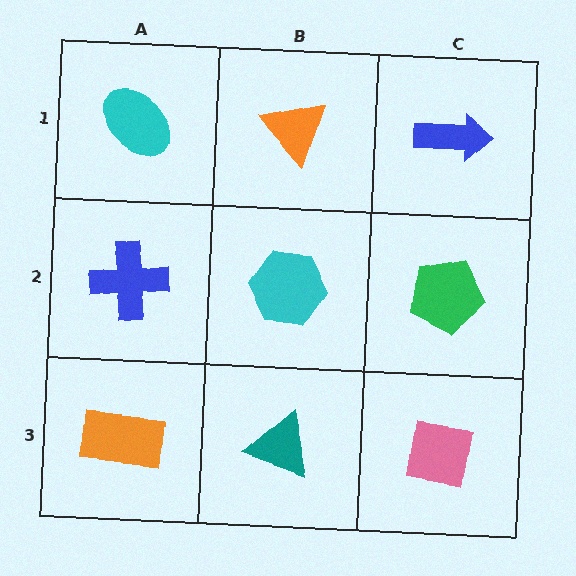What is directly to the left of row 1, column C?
An orange triangle.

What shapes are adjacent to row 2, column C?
A blue arrow (row 1, column C), a pink square (row 3, column C), a cyan hexagon (row 2, column B).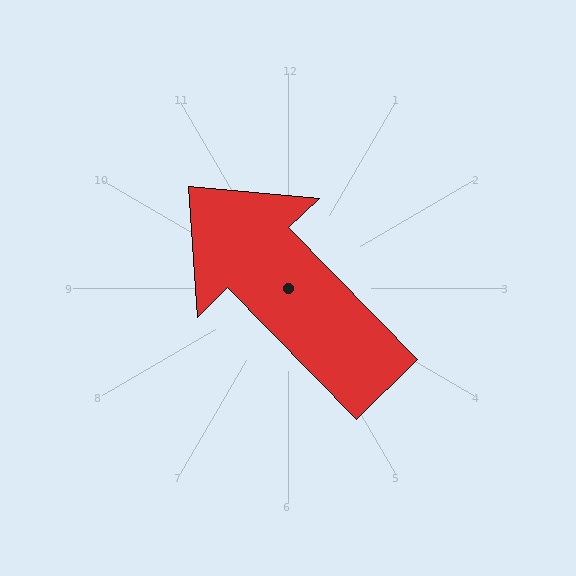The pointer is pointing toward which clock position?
Roughly 11 o'clock.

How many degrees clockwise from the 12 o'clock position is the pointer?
Approximately 316 degrees.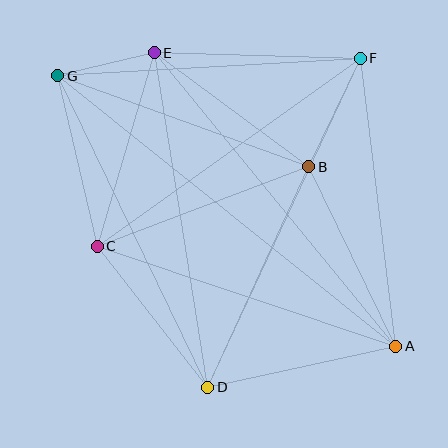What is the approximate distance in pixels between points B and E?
The distance between B and E is approximately 192 pixels.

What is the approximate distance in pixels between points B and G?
The distance between B and G is approximately 267 pixels.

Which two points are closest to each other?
Points E and G are closest to each other.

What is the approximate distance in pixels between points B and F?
The distance between B and F is approximately 120 pixels.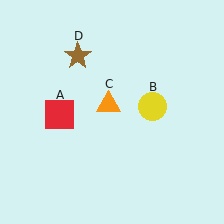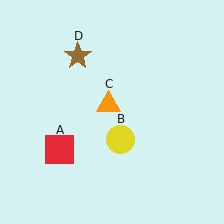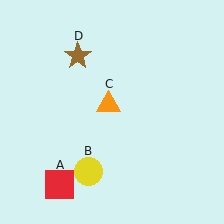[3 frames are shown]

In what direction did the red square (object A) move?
The red square (object A) moved down.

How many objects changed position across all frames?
2 objects changed position: red square (object A), yellow circle (object B).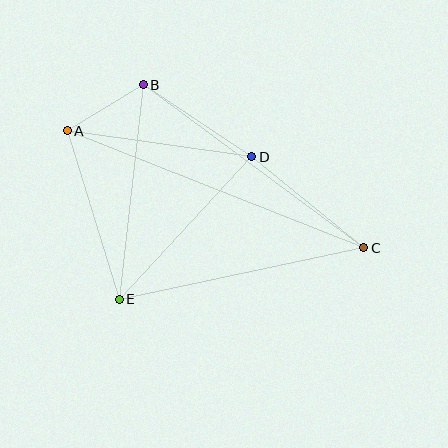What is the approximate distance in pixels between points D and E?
The distance between D and E is approximately 195 pixels.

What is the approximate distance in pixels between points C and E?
The distance between C and E is approximately 250 pixels.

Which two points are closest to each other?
Points A and B are closest to each other.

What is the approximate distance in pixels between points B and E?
The distance between B and E is approximately 216 pixels.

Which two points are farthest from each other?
Points A and C are farthest from each other.